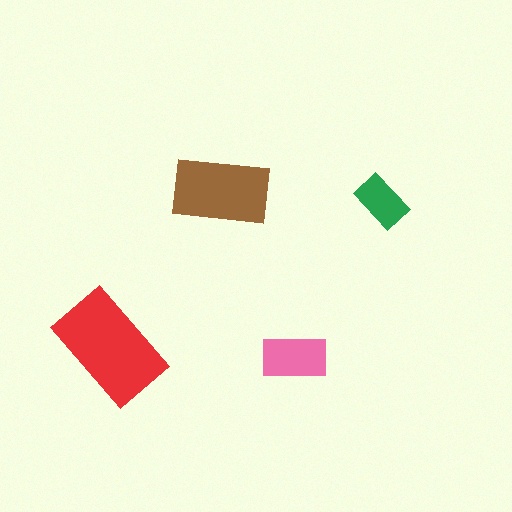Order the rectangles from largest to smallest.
the red one, the brown one, the pink one, the green one.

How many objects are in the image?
There are 4 objects in the image.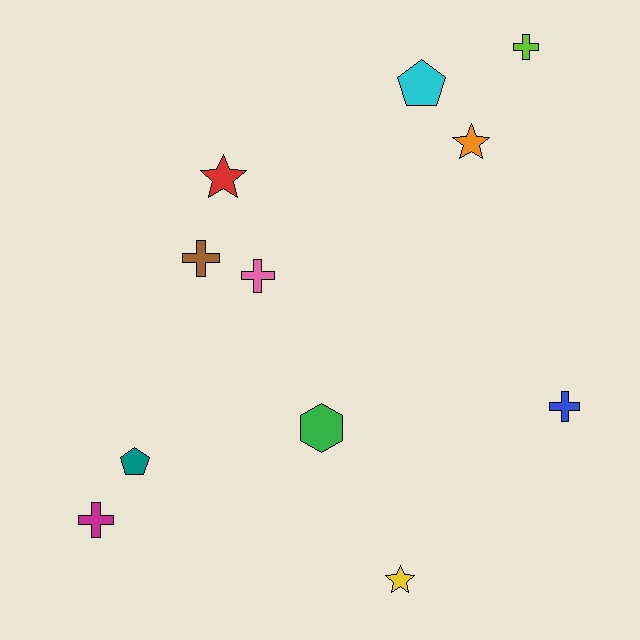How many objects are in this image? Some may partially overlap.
There are 11 objects.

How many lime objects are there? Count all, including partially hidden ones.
There is 1 lime object.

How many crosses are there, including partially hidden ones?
There are 5 crosses.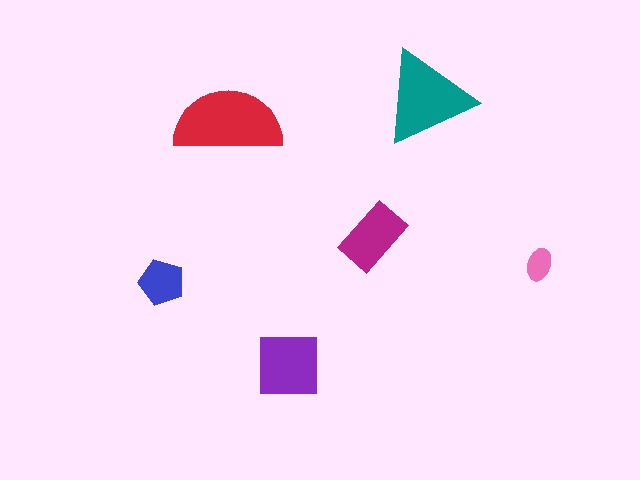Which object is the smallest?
The pink ellipse.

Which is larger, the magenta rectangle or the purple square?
The purple square.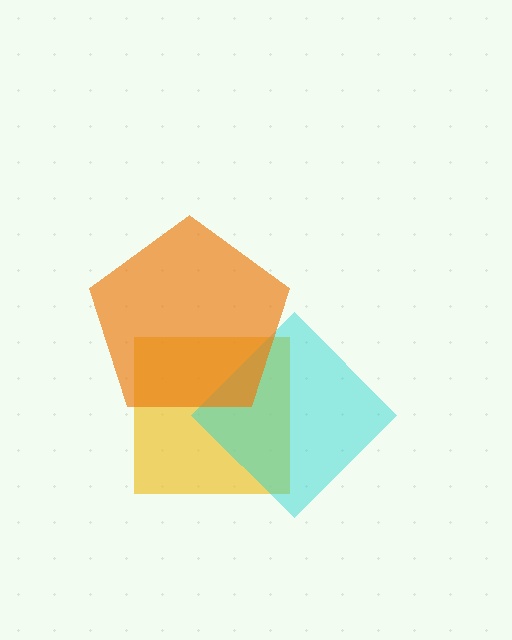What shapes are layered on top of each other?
The layered shapes are: a yellow square, a cyan diamond, an orange pentagon.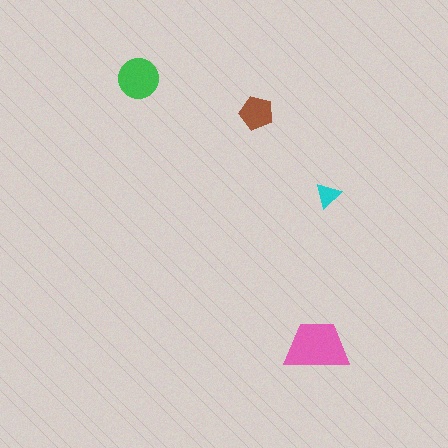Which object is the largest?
The pink trapezoid.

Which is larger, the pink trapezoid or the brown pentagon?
The pink trapezoid.